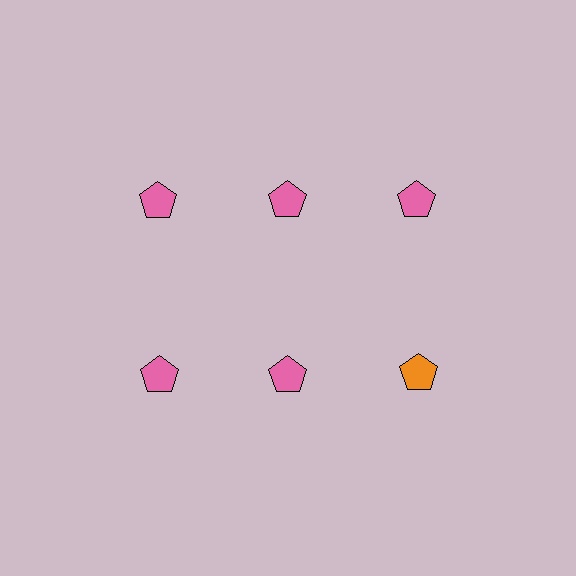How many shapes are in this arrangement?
There are 6 shapes arranged in a grid pattern.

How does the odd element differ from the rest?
It has a different color: orange instead of pink.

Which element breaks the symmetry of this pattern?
The orange pentagon in the second row, center column breaks the symmetry. All other shapes are pink pentagons.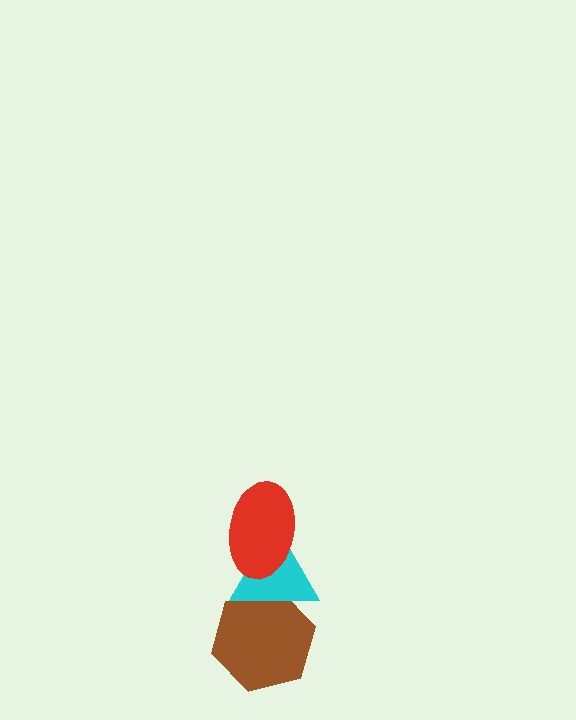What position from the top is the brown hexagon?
The brown hexagon is 3rd from the top.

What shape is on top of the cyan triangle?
The red ellipse is on top of the cyan triangle.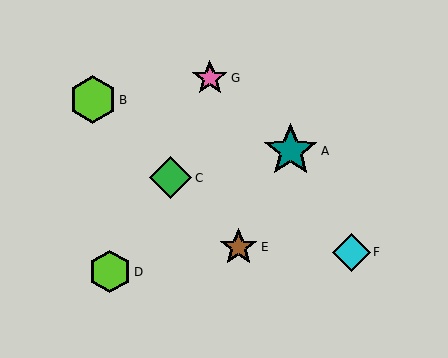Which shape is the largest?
The teal star (labeled A) is the largest.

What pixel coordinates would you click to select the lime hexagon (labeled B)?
Click at (93, 100) to select the lime hexagon B.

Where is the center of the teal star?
The center of the teal star is at (291, 151).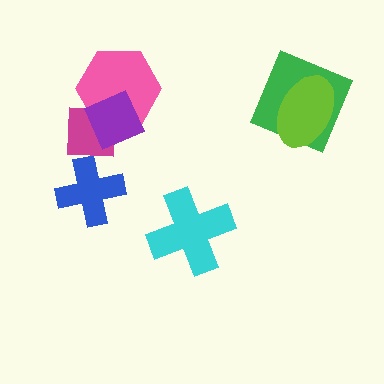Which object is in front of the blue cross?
The magenta square is in front of the blue cross.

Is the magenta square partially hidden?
Yes, it is partially covered by another shape.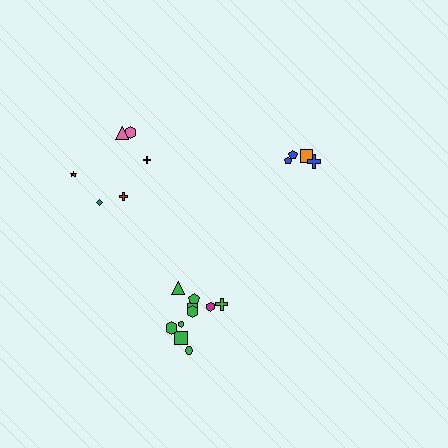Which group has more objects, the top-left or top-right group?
The top-left group.